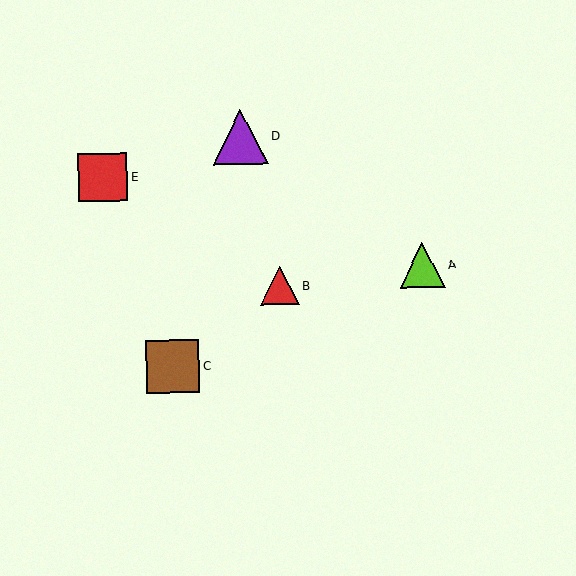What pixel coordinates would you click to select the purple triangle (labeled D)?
Click at (241, 137) to select the purple triangle D.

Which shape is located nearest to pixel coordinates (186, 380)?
The brown square (labeled C) at (173, 367) is nearest to that location.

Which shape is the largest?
The purple triangle (labeled D) is the largest.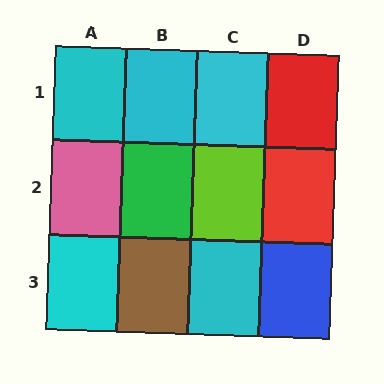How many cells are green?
1 cell is green.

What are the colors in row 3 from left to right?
Cyan, brown, cyan, blue.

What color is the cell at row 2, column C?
Lime.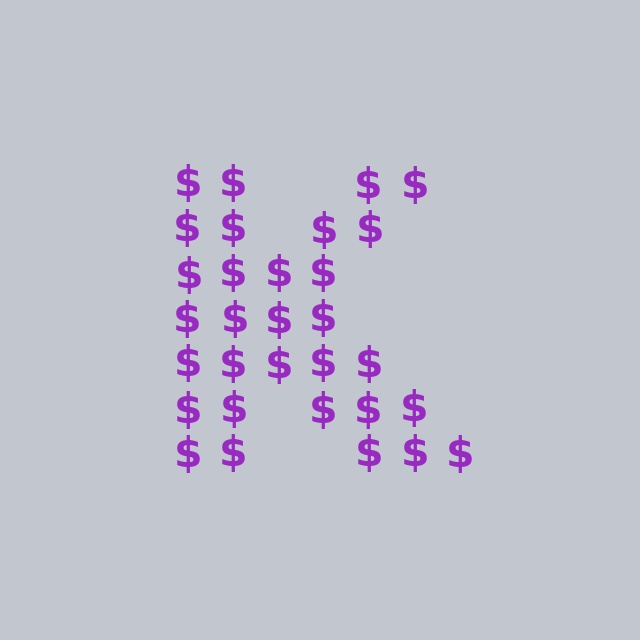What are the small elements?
The small elements are dollar signs.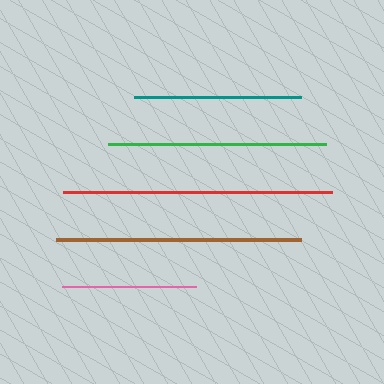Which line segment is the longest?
The red line is the longest at approximately 270 pixels.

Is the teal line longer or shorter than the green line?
The green line is longer than the teal line.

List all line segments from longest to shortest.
From longest to shortest: red, brown, green, teal, pink.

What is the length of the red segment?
The red segment is approximately 270 pixels long.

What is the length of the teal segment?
The teal segment is approximately 166 pixels long.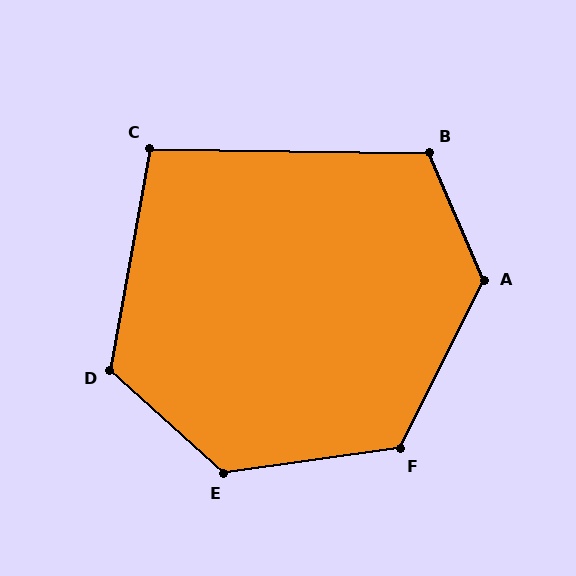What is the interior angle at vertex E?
Approximately 130 degrees (obtuse).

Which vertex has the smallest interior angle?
C, at approximately 100 degrees.